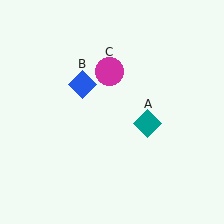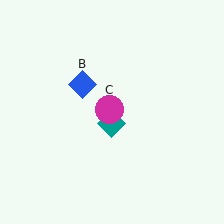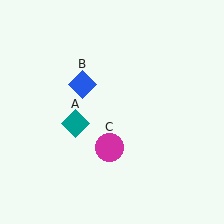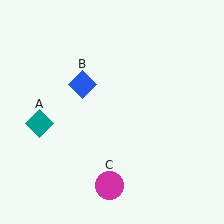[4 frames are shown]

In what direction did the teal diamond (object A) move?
The teal diamond (object A) moved left.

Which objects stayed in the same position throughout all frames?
Blue diamond (object B) remained stationary.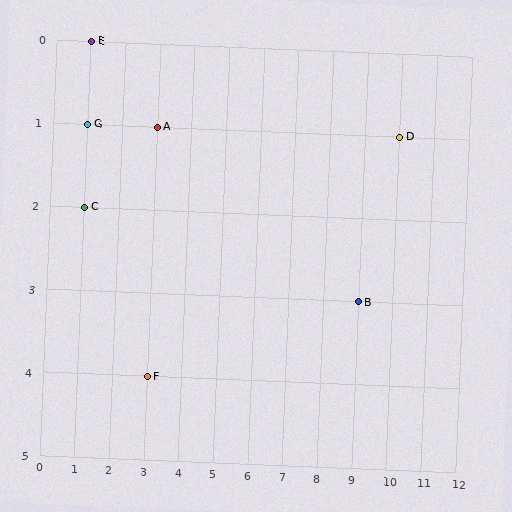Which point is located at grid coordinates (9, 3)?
Point B is at (9, 3).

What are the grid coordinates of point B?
Point B is at grid coordinates (9, 3).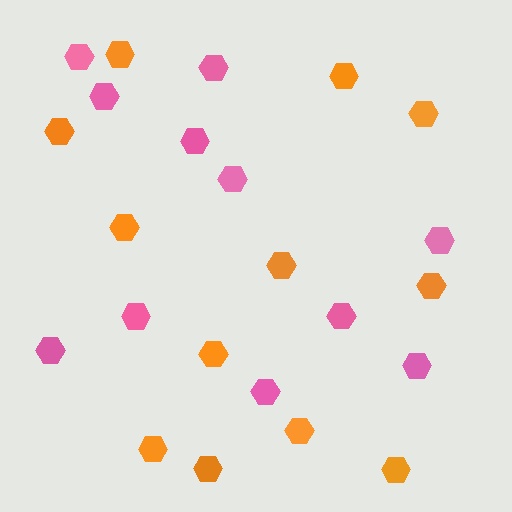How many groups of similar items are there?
There are 2 groups: one group of orange hexagons (12) and one group of pink hexagons (11).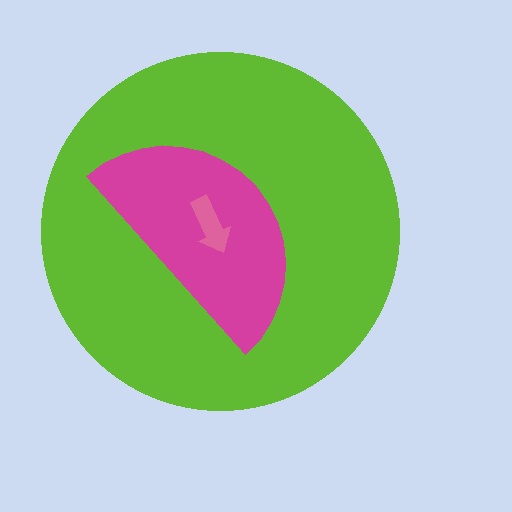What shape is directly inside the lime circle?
The magenta semicircle.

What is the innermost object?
The pink arrow.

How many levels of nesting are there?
3.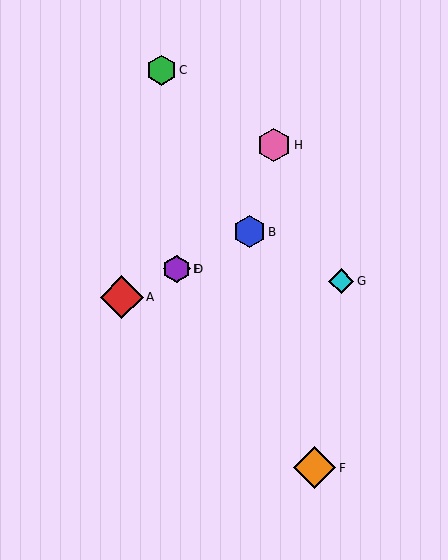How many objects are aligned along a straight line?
4 objects (A, B, D, E) are aligned along a straight line.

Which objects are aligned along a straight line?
Objects A, B, D, E are aligned along a straight line.